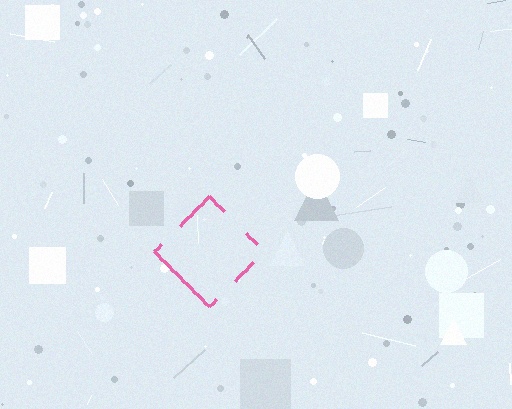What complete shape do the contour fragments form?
The contour fragments form a diamond.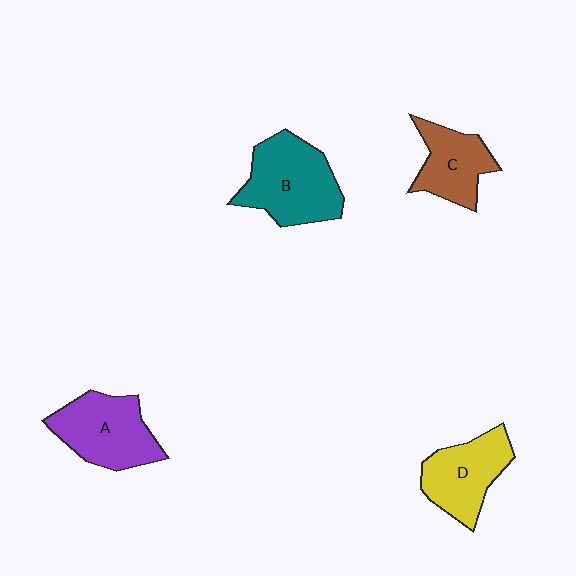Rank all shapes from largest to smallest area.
From largest to smallest: B (teal), A (purple), D (yellow), C (brown).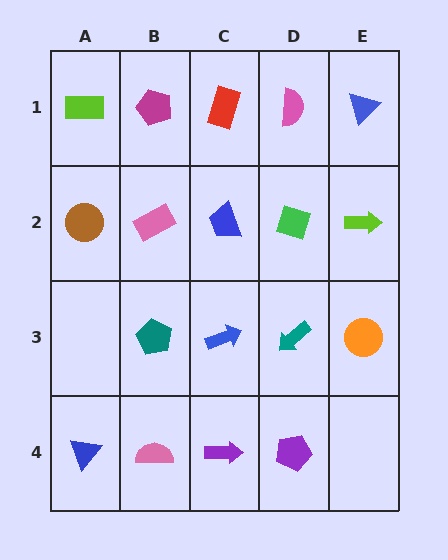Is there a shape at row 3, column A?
No, that cell is empty.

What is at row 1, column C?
A red rectangle.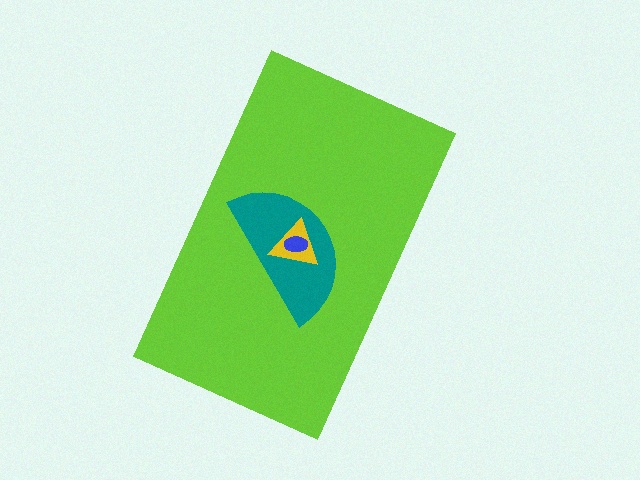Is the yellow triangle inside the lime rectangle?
Yes.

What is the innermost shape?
The blue ellipse.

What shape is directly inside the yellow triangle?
The blue ellipse.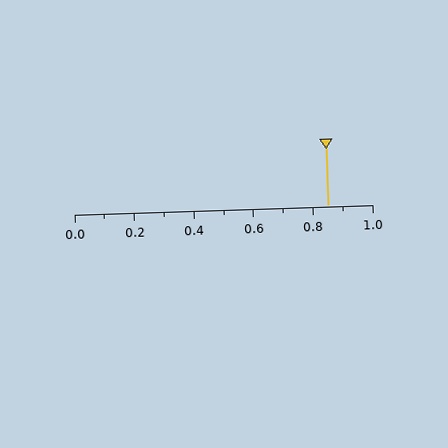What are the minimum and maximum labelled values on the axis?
The axis runs from 0.0 to 1.0.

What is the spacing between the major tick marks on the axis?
The major ticks are spaced 0.2 apart.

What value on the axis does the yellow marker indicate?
The marker indicates approximately 0.85.